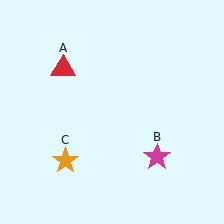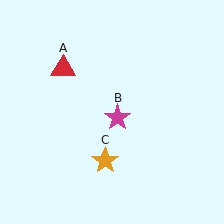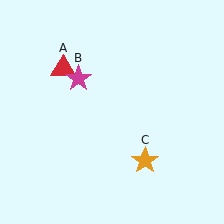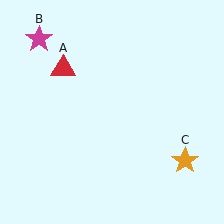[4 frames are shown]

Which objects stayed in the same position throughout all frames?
Red triangle (object A) remained stationary.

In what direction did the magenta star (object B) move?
The magenta star (object B) moved up and to the left.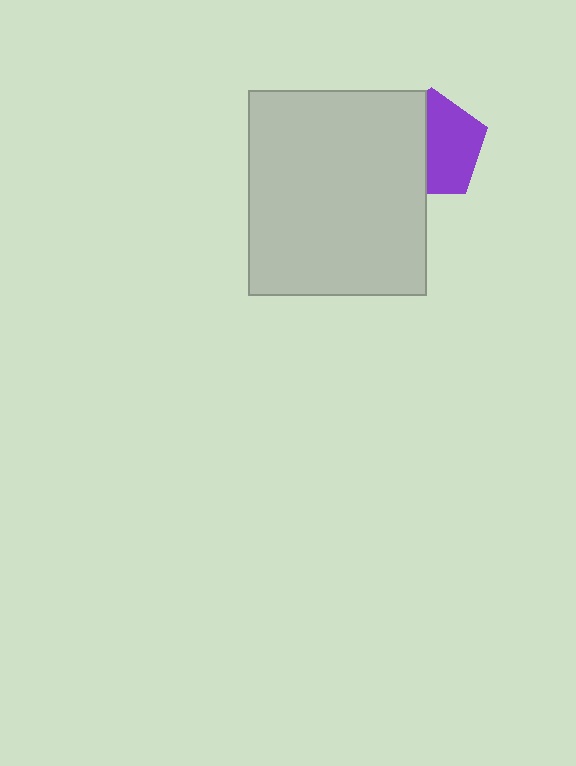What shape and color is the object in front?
The object in front is a light gray rectangle.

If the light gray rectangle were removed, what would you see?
You would see the complete purple pentagon.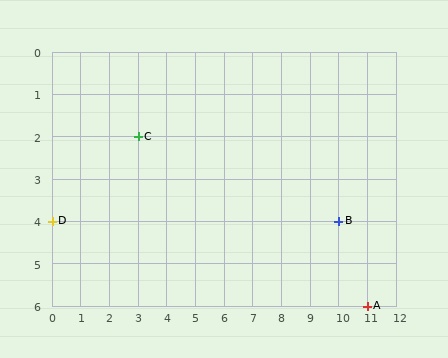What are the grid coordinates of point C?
Point C is at grid coordinates (3, 2).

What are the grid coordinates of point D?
Point D is at grid coordinates (0, 4).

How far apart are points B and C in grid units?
Points B and C are 7 columns and 2 rows apart (about 7.3 grid units diagonally).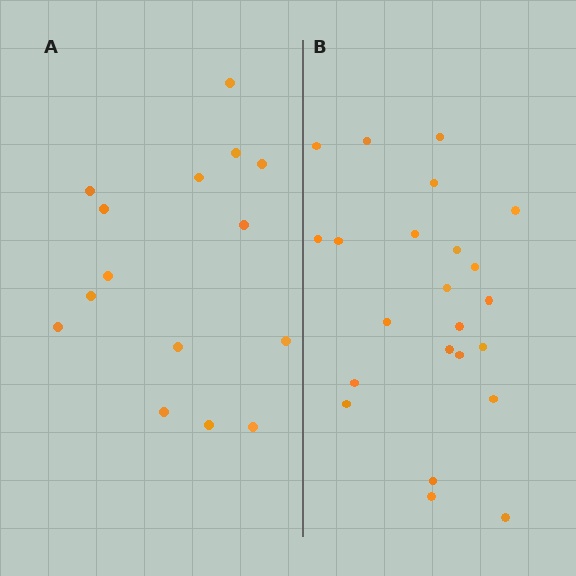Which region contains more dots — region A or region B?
Region B (the right region) has more dots.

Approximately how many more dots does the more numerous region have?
Region B has roughly 8 or so more dots than region A.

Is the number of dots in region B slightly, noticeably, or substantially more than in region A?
Region B has substantially more. The ratio is roughly 1.5 to 1.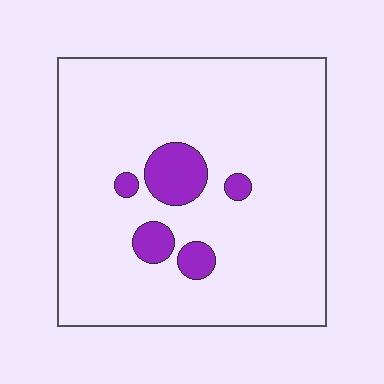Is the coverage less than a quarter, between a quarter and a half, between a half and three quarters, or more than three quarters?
Less than a quarter.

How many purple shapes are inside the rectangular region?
5.